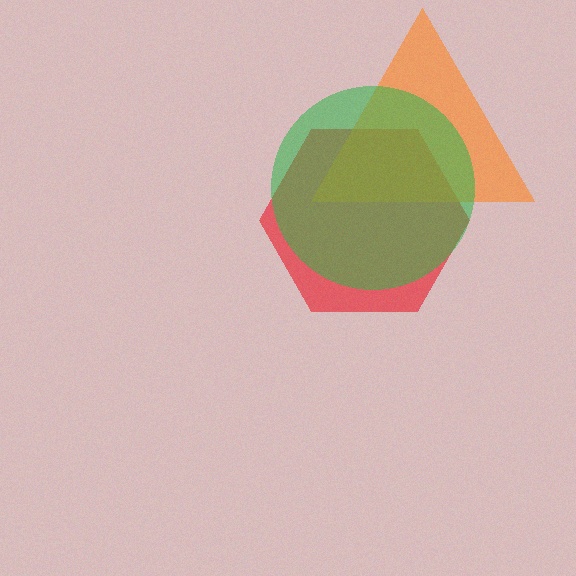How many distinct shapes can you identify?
There are 3 distinct shapes: a red hexagon, an orange triangle, a green circle.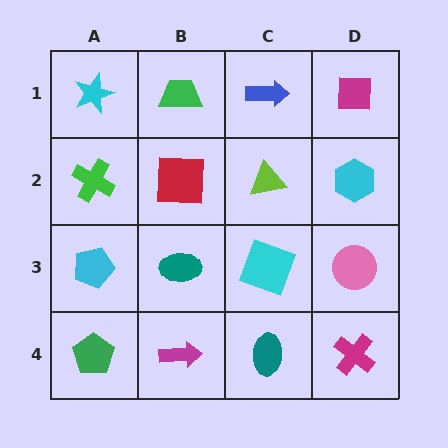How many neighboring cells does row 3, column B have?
4.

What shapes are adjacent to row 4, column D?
A pink circle (row 3, column D), a teal ellipse (row 4, column C).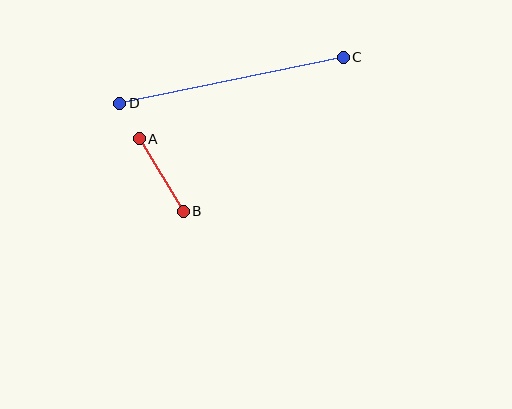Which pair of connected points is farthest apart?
Points C and D are farthest apart.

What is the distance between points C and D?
The distance is approximately 228 pixels.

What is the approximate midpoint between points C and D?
The midpoint is at approximately (232, 80) pixels.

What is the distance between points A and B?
The distance is approximately 85 pixels.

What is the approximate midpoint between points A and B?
The midpoint is at approximately (161, 175) pixels.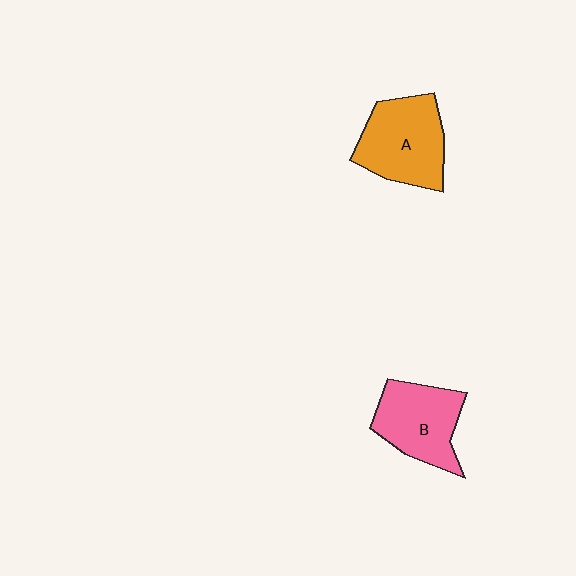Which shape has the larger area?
Shape A (orange).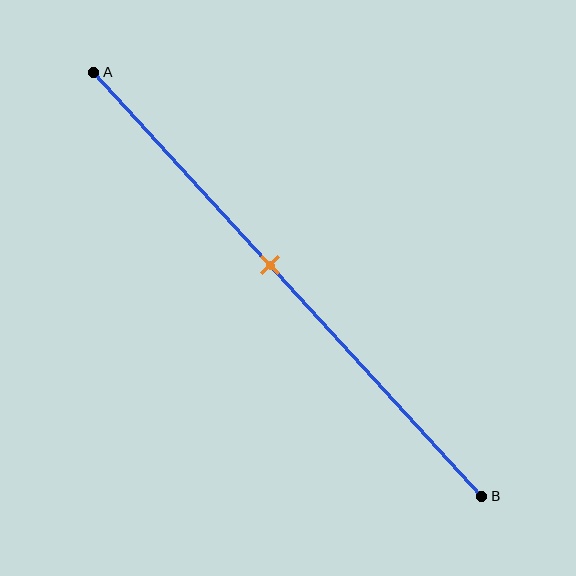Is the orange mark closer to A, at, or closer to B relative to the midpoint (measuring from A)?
The orange mark is closer to point A than the midpoint of segment AB.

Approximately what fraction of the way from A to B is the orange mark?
The orange mark is approximately 45% of the way from A to B.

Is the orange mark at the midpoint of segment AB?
No, the mark is at about 45% from A, not at the 50% midpoint.